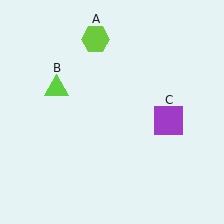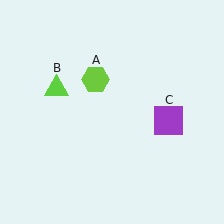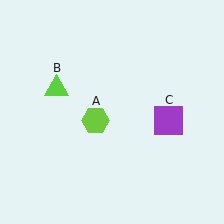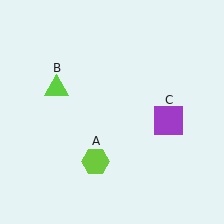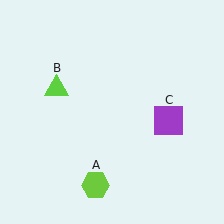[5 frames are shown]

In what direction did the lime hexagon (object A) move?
The lime hexagon (object A) moved down.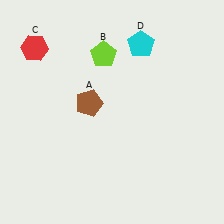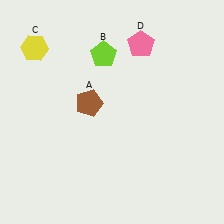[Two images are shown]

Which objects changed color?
C changed from red to yellow. D changed from cyan to pink.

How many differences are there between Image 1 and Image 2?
There are 2 differences between the two images.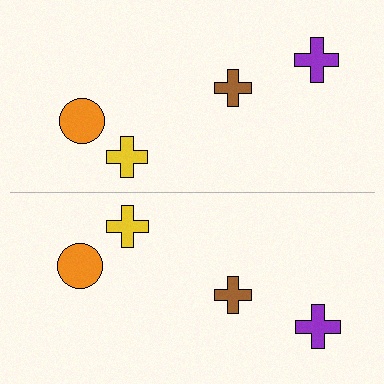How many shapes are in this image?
There are 8 shapes in this image.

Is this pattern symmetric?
Yes, this pattern has bilateral (reflection) symmetry.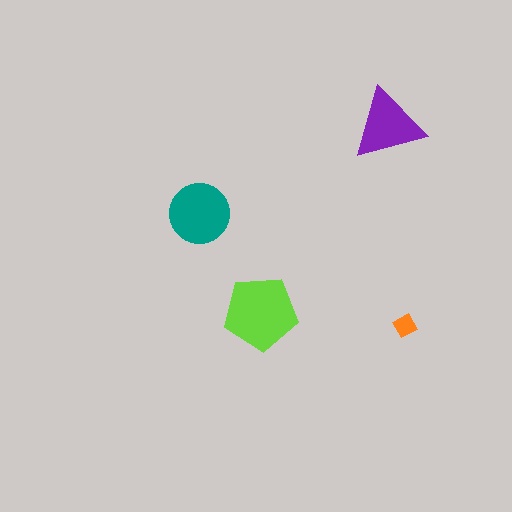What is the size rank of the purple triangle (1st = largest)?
3rd.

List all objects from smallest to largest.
The orange diamond, the purple triangle, the teal circle, the lime pentagon.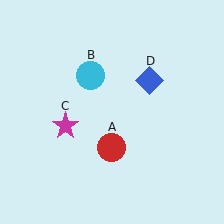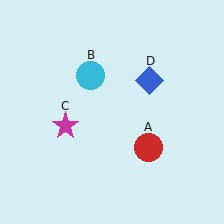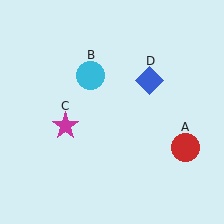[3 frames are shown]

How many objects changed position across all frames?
1 object changed position: red circle (object A).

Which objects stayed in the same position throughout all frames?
Cyan circle (object B) and magenta star (object C) and blue diamond (object D) remained stationary.